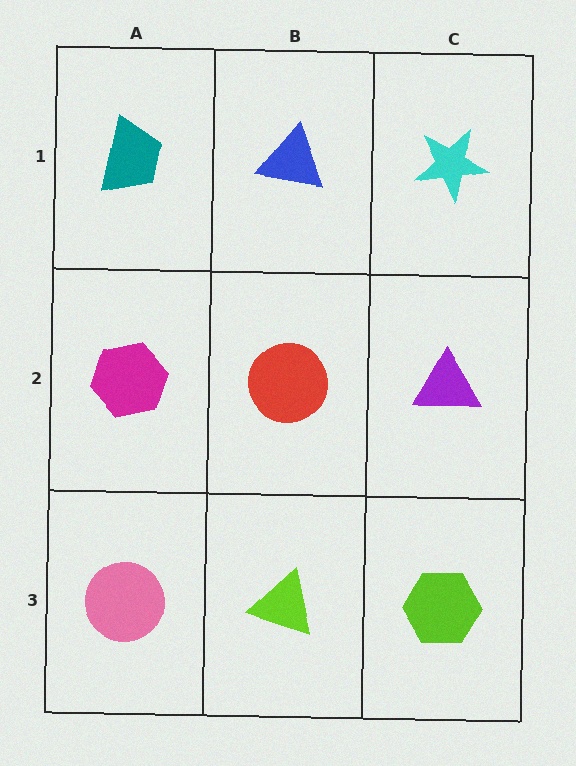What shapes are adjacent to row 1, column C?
A purple triangle (row 2, column C), a blue triangle (row 1, column B).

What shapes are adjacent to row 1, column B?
A red circle (row 2, column B), a teal trapezoid (row 1, column A), a cyan star (row 1, column C).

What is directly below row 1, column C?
A purple triangle.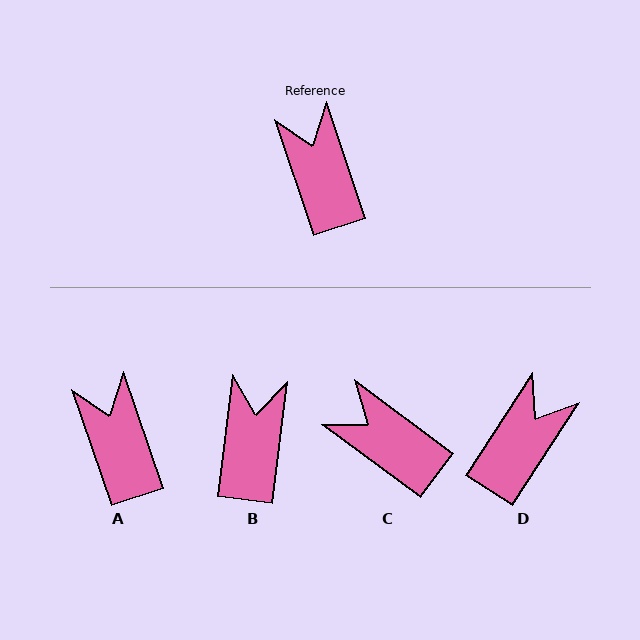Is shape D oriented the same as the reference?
No, it is off by about 51 degrees.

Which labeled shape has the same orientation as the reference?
A.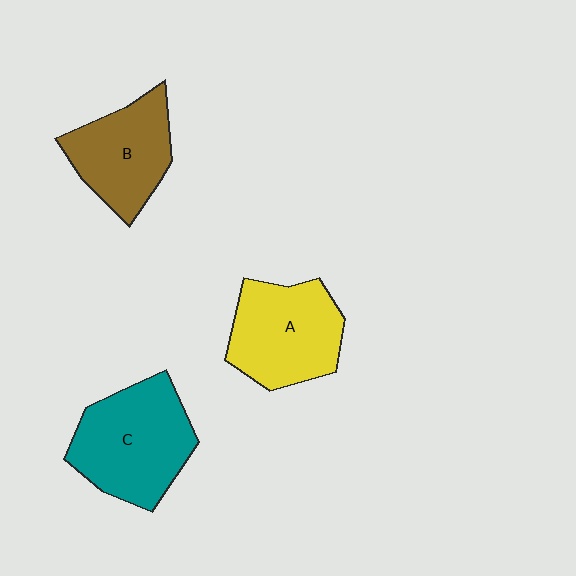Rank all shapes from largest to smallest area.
From largest to smallest: C (teal), A (yellow), B (brown).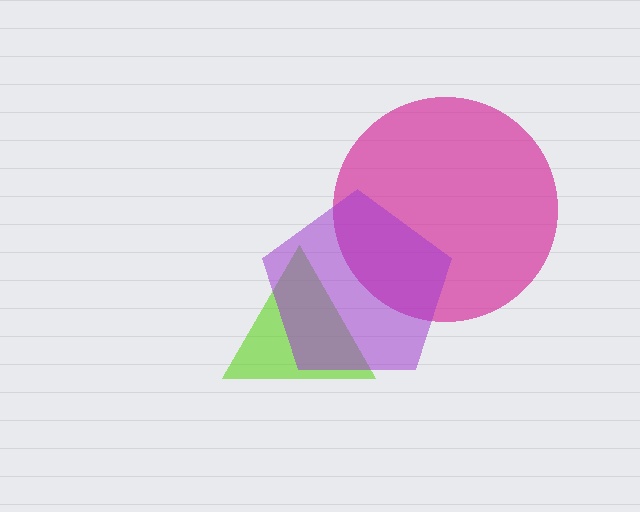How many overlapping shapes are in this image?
There are 3 overlapping shapes in the image.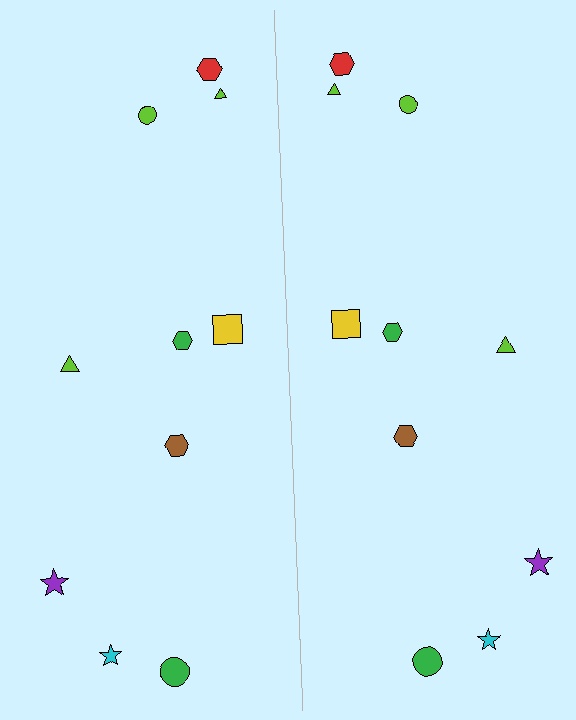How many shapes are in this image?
There are 20 shapes in this image.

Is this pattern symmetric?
Yes, this pattern has bilateral (reflection) symmetry.